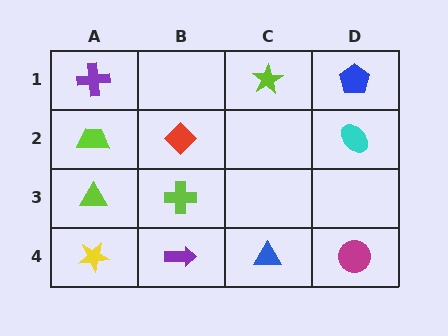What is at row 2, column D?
A cyan ellipse.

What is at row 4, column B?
A purple arrow.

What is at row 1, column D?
A blue pentagon.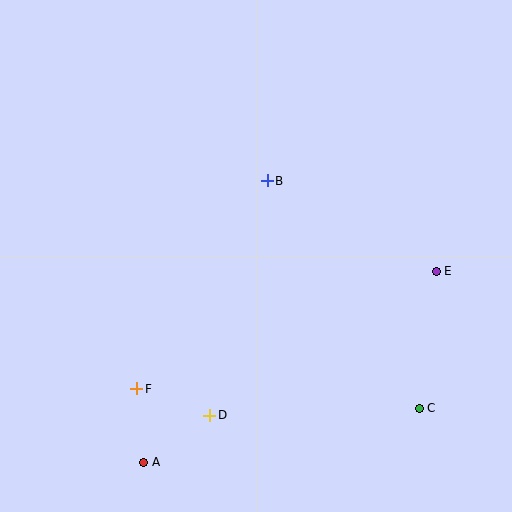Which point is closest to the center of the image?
Point B at (267, 181) is closest to the center.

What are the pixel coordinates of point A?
Point A is at (144, 462).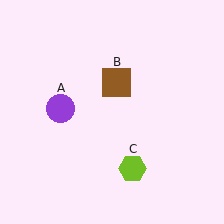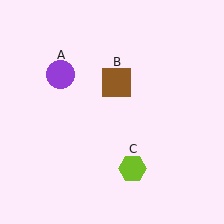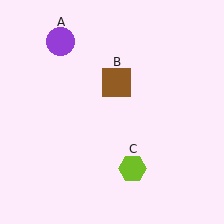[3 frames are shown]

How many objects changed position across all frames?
1 object changed position: purple circle (object A).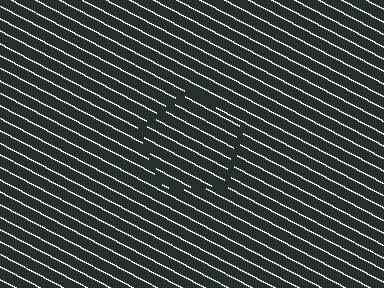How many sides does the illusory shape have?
5 sides — the line-ends trace a pentagon.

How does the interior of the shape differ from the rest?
The interior of the shape contains the same grating, shifted by half a period — the contour is defined by the phase discontinuity where line-ends from the inner and outer gratings abut.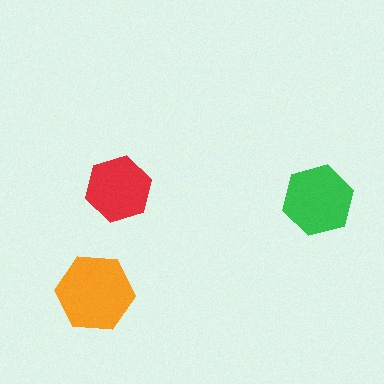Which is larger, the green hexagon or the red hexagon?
The green one.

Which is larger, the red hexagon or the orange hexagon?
The orange one.